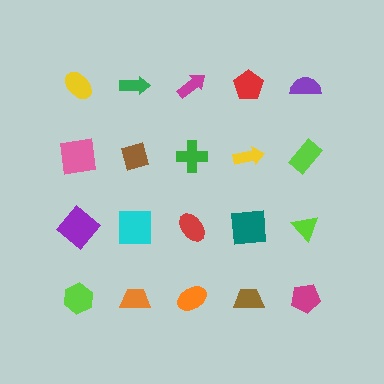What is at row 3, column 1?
A purple diamond.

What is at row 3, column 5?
A lime triangle.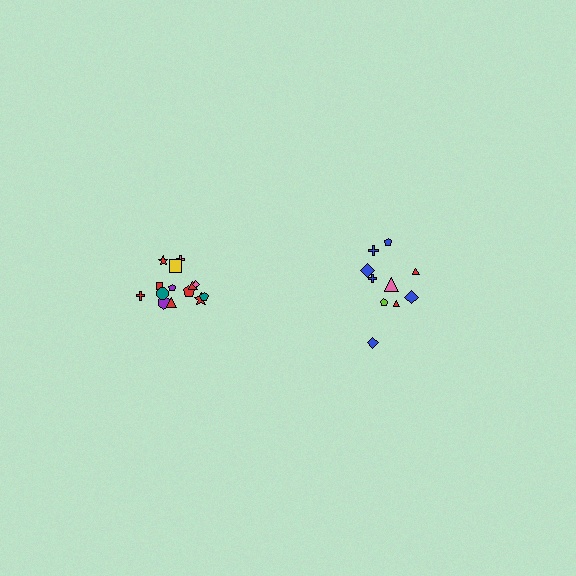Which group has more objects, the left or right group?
The left group.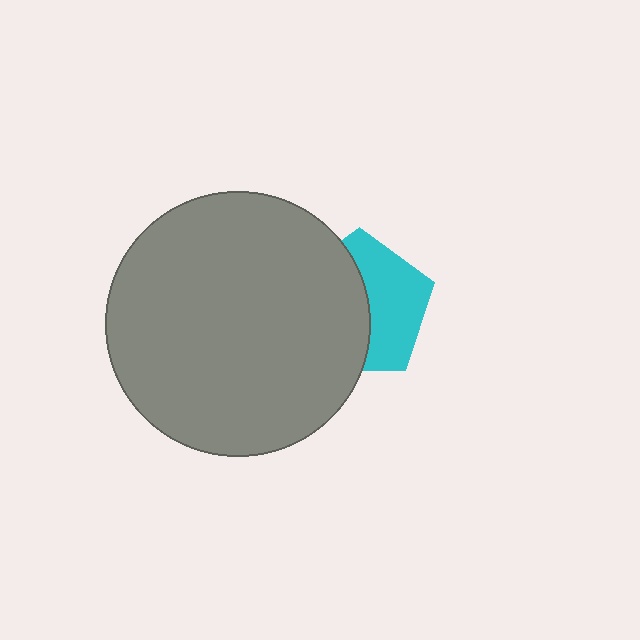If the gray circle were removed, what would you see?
You would see the complete cyan pentagon.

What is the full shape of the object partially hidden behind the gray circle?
The partially hidden object is a cyan pentagon.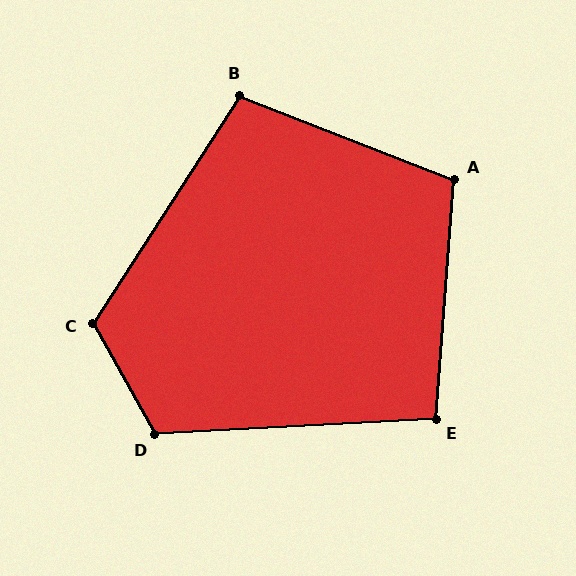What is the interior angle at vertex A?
Approximately 107 degrees (obtuse).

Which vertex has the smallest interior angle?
E, at approximately 97 degrees.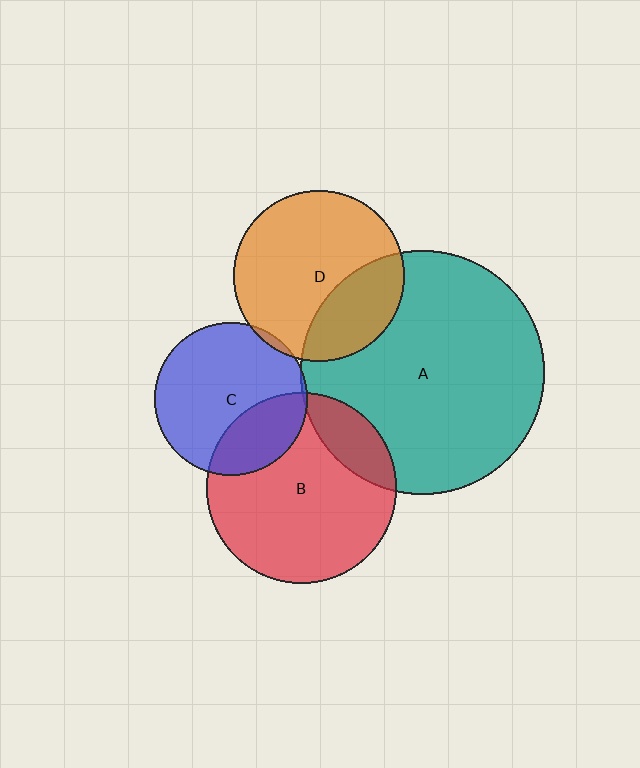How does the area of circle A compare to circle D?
Approximately 2.0 times.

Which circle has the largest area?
Circle A (teal).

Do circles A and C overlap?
Yes.